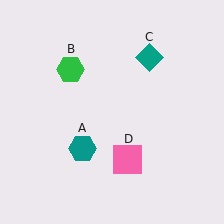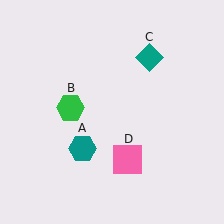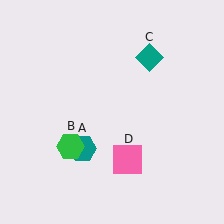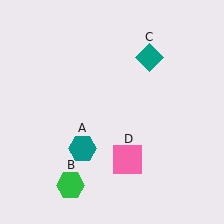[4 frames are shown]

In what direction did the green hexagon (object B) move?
The green hexagon (object B) moved down.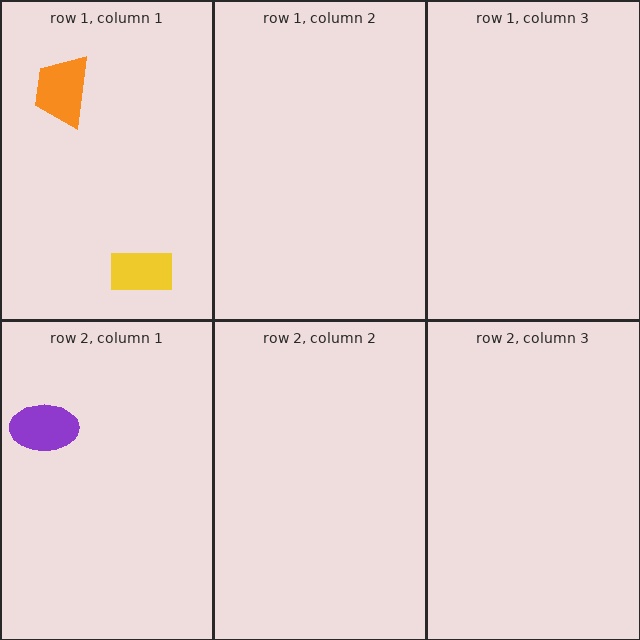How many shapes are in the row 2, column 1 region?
1.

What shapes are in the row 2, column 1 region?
The purple ellipse.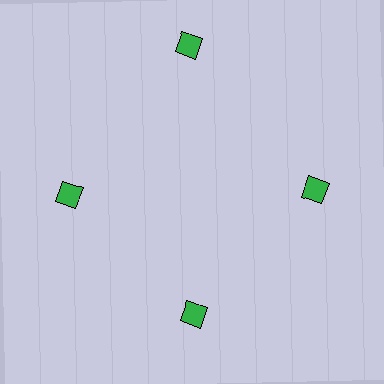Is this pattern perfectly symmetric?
No. The 4 green diamonds are arranged in a ring, but one element near the 12 o'clock position is pushed outward from the center, breaking the 4-fold rotational symmetry.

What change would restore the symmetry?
The symmetry would be restored by moving it inward, back onto the ring so that all 4 diamonds sit at equal angles and equal distance from the center.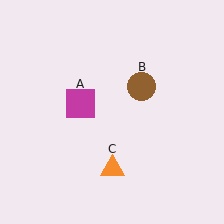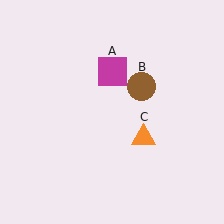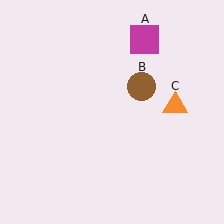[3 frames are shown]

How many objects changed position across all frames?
2 objects changed position: magenta square (object A), orange triangle (object C).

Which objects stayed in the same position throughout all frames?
Brown circle (object B) remained stationary.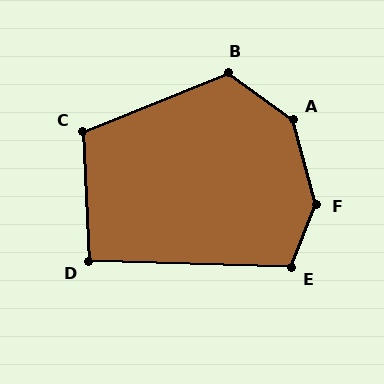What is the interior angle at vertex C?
Approximately 110 degrees (obtuse).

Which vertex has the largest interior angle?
F, at approximately 144 degrees.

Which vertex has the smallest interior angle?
D, at approximately 94 degrees.